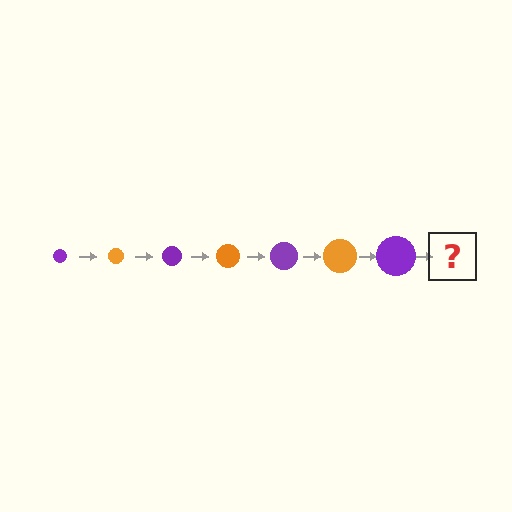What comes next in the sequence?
The next element should be an orange circle, larger than the previous one.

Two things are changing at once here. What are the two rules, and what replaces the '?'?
The two rules are that the circle grows larger each step and the color cycles through purple and orange. The '?' should be an orange circle, larger than the previous one.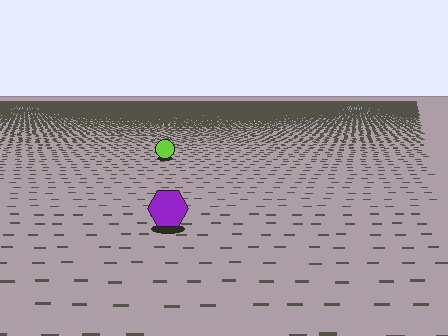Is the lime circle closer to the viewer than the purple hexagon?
No. The purple hexagon is closer — you can tell from the texture gradient: the ground texture is coarser near it.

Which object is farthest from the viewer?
The lime circle is farthest from the viewer. It appears smaller and the ground texture around it is denser.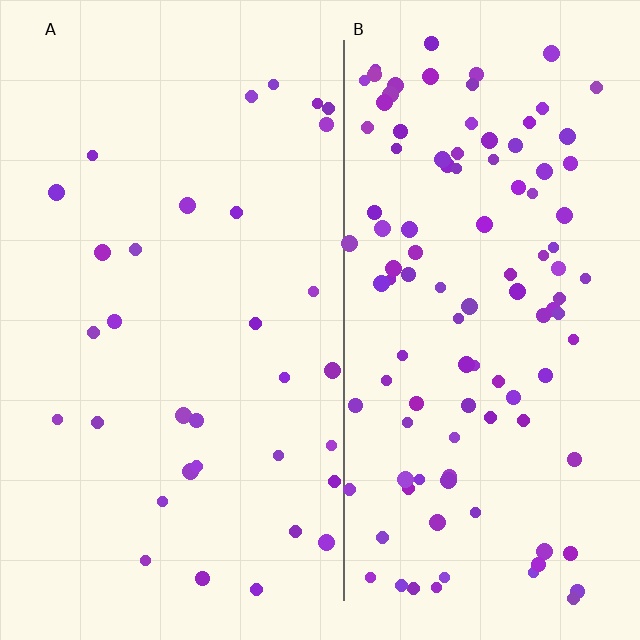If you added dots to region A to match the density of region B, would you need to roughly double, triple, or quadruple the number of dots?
Approximately triple.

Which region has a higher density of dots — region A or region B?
B (the right).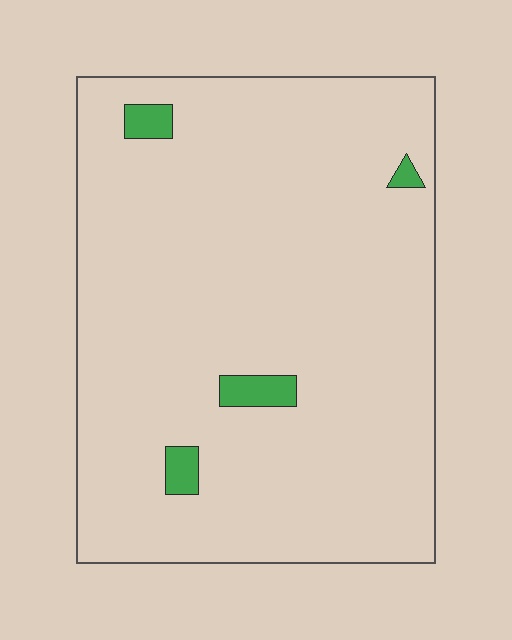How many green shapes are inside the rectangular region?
4.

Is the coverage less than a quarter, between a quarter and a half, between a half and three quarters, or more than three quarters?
Less than a quarter.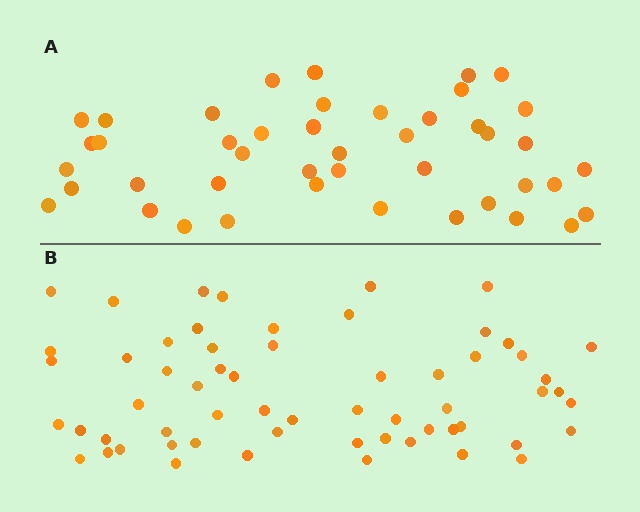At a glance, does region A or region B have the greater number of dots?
Region B (the bottom region) has more dots.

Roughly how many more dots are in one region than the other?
Region B has approximately 15 more dots than region A.